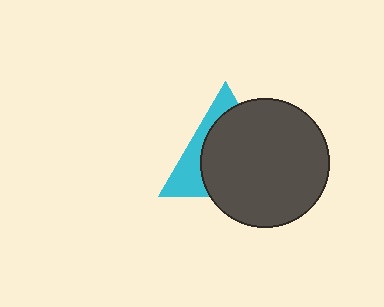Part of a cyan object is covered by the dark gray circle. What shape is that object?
It is a triangle.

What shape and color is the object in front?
The object in front is a dark gray circle.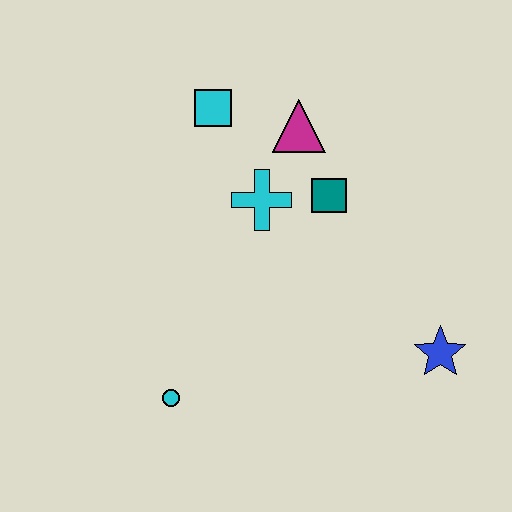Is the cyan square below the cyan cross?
No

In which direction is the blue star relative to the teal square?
The blue star is below the teal square.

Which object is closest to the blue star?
The teal square is closest to the blue star.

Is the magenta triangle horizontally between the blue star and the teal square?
No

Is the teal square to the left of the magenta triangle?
No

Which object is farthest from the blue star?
The cyan square is farthest from the blue star.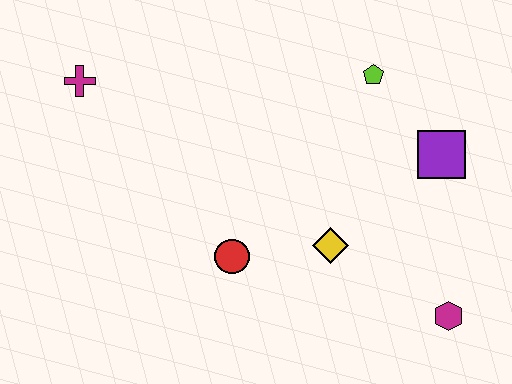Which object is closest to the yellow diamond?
The red circle is closest to the yellow diamond.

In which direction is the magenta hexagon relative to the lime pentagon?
The magenta hexagon is below the lime pentagon.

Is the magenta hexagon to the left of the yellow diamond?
No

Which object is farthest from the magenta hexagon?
The magenta cross is farthest from the magenta hexagon.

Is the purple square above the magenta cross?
No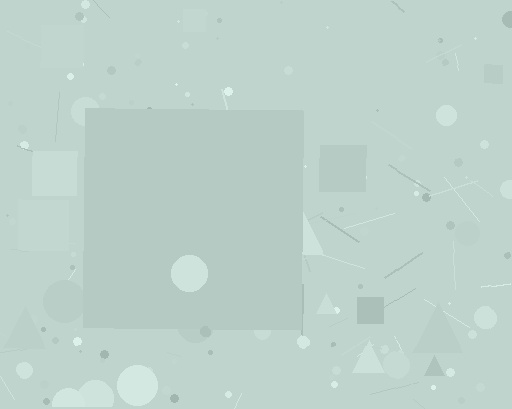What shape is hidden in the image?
A square is hidden in the image.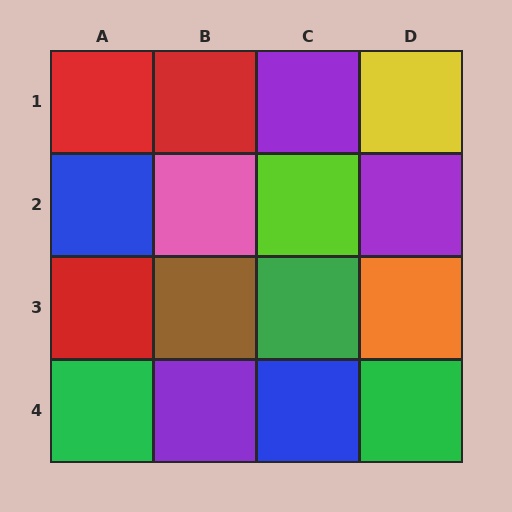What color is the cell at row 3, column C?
Green.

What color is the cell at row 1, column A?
Red.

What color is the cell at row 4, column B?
Purple.